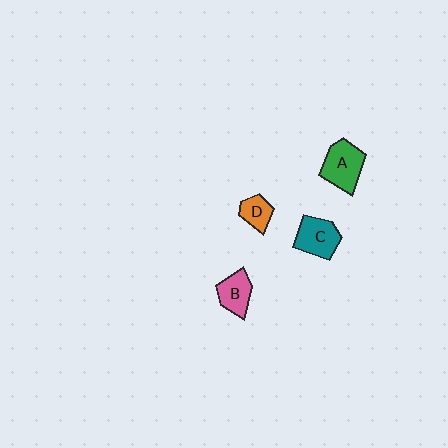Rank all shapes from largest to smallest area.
From largest to smallest: A (green), C (teal), B (pink), D (orange).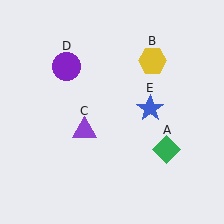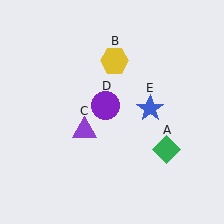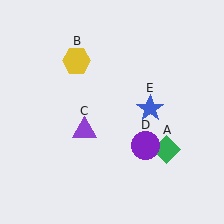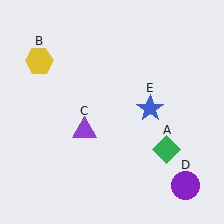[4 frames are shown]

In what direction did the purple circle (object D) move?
The purple circle (object D) moved down and to the right.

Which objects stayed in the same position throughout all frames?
Green diamond (object A) and purple triangle (object C) and blue star (object E) remained stationary.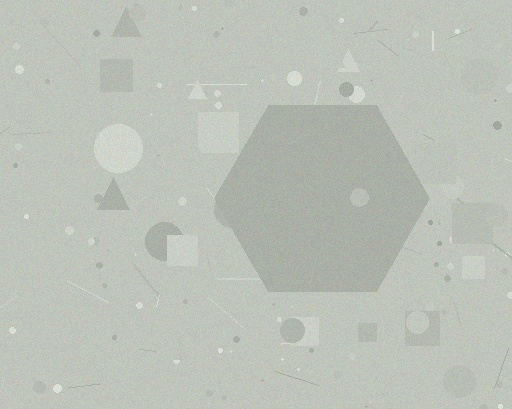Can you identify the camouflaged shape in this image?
The camouflaged shape is a hexagon.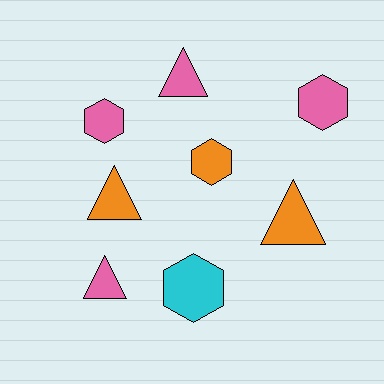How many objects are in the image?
There are 8 objects.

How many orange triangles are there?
There are 2 orange triangles.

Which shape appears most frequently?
Triangle, with 4 objects.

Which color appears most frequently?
Pink, with 4 objects.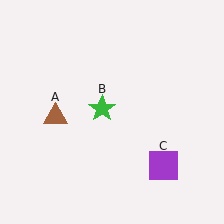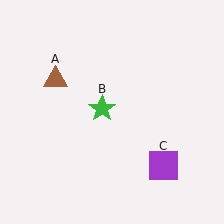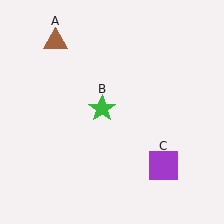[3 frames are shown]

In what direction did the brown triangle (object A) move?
The brown triangle (object A) moved up.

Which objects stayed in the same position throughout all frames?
Green star (object B) and purple square (object C) remained stationary.